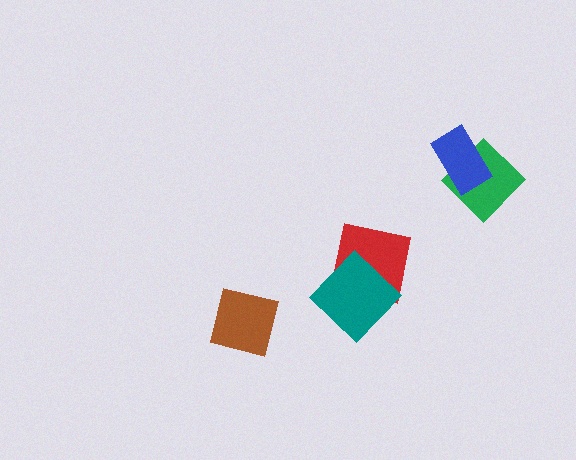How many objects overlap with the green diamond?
1 object overlaps with the green diamond.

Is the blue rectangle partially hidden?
No, no other shape covers it.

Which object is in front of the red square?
The teal diamond is in front of the red square.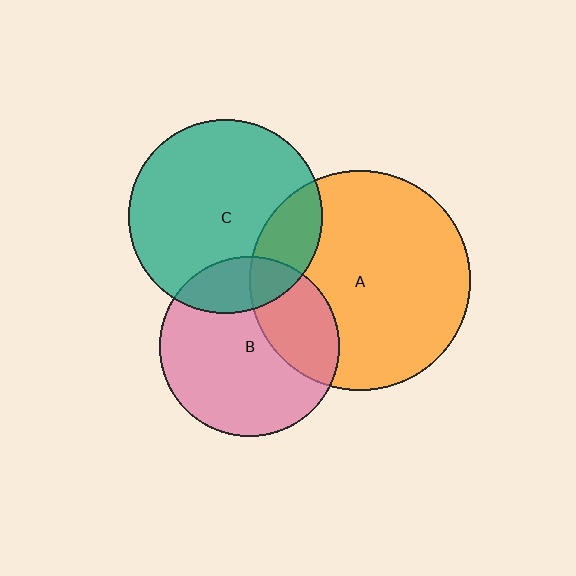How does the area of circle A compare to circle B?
Approximately 1.5 times.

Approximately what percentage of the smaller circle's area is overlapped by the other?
Approximately 20%.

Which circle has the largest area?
Circle A (orange).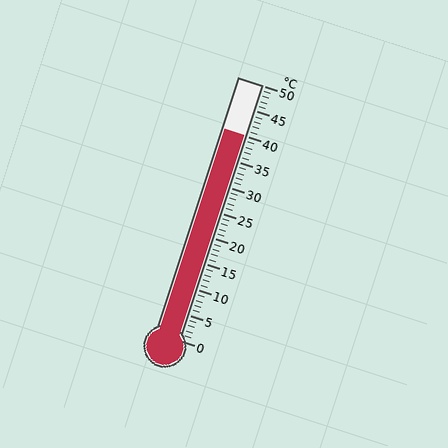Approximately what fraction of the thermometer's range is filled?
The thermometer is filled to approximately 80% of its range.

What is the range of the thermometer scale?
The thermometer scale ranges from 0°C to 50°C.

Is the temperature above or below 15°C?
The temperature is above 15°C.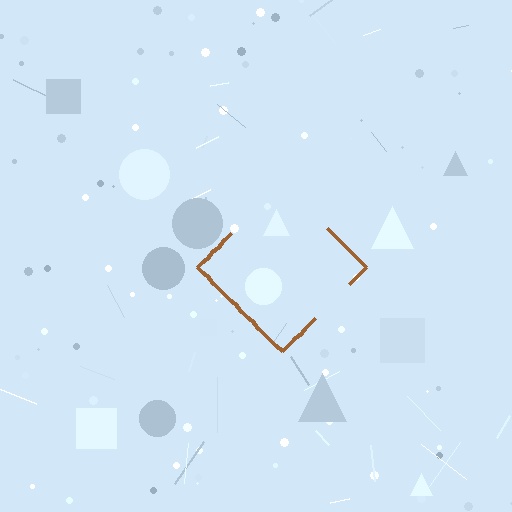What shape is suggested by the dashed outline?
The dashed outline suggests a diamond.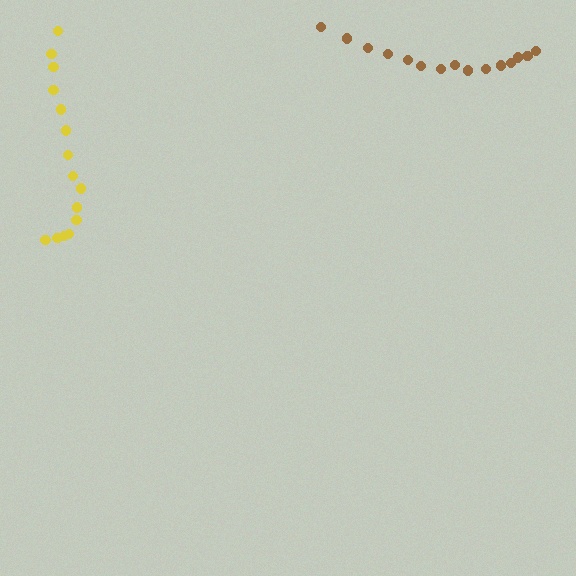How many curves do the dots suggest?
There are 2 distinct paths.